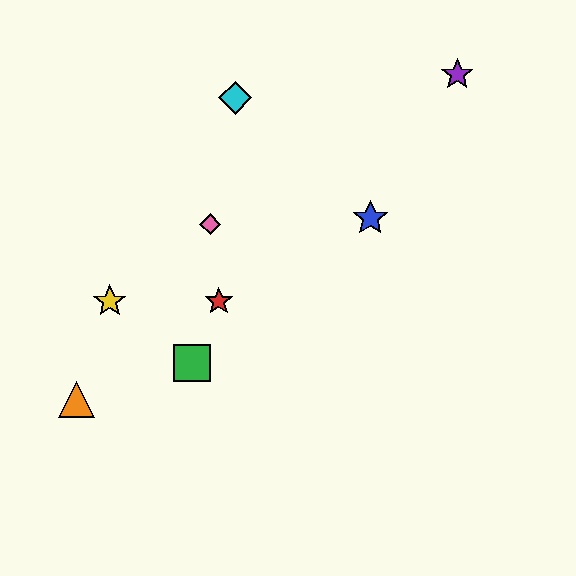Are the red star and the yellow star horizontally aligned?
Yes, both are at y≈301.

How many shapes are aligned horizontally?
2 shapes (the red star, the yellow star) are aligned horizontally.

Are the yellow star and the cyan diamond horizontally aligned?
No, the yellow star is at y≈301 and the cyan diamond is at y≈98.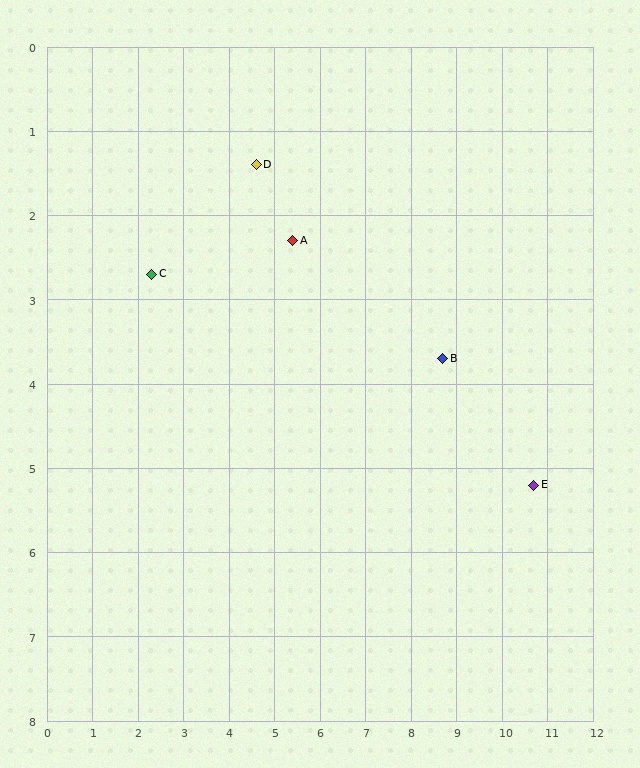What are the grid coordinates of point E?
Point E is at approximately (10.7, 5.2).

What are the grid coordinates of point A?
Point A is at approximately (5.4, 2.3).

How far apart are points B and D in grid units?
Points B and D are about 4.7 grid units apart.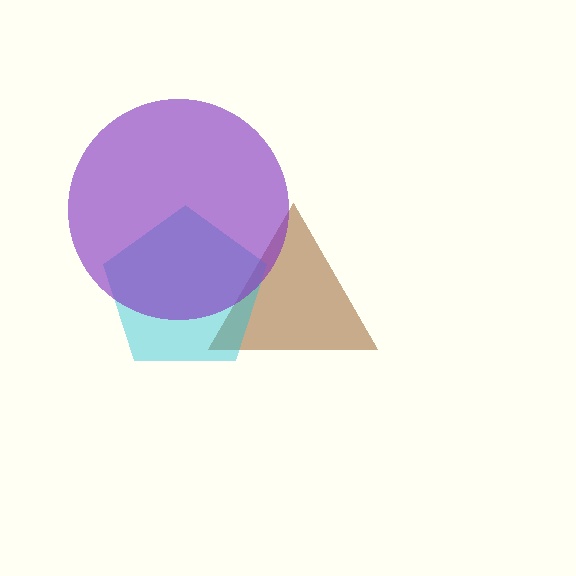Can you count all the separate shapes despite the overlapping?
Yes, there are 3 separate shapes.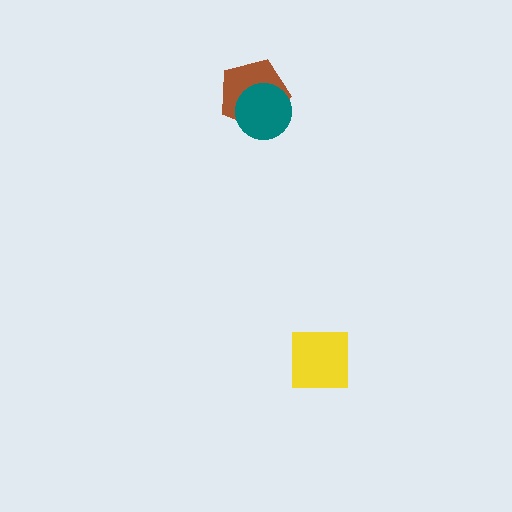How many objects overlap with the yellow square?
0 objects overlap with the yellow square.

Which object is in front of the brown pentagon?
The teal circle is in front of the brown pentagon.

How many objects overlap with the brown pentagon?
1 object overlaps with the brown pentagon.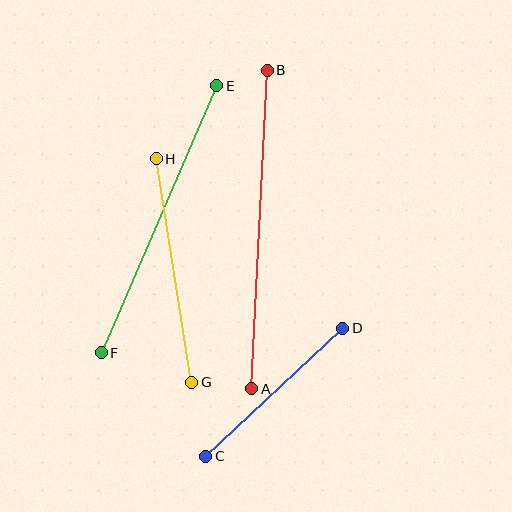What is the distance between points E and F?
The distance is approximately 291 pixels.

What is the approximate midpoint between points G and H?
The midpoint is at approximately (174, 270) pixels.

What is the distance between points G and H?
The distance is approximately 227 pixels.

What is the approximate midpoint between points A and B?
The midpoint is at approximately (260, 230) pixels.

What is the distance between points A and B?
The distance is approximately 319 pixels.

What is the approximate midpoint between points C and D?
The midpoint is at approximately (274, 392) pixels.